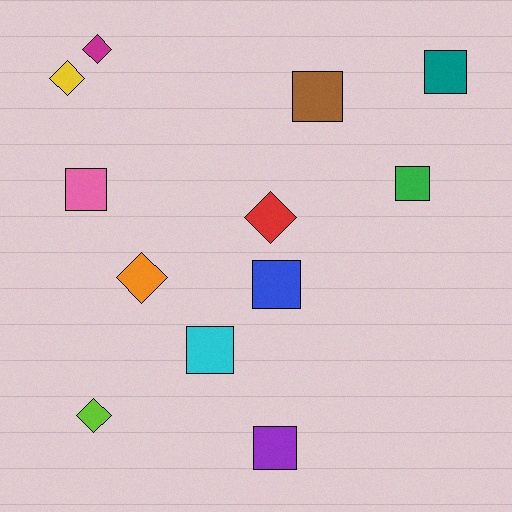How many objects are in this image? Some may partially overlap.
There are 12 objects.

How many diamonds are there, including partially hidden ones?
There are 5 diamonds.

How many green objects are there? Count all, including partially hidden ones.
There is 1 green object.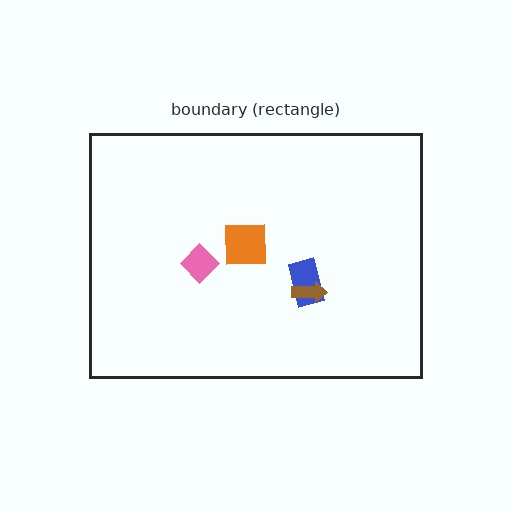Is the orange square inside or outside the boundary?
Inside.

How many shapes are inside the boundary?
4 inside, 0 outside.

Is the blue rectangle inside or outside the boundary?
Inside.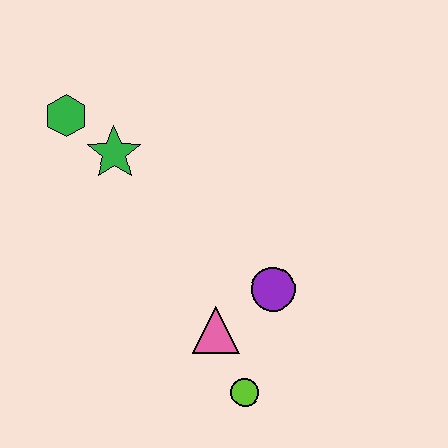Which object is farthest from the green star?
The lime circle is farthest from the green star.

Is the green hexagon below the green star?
No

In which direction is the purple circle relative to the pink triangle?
The purple circle is to the right of the pink triangle.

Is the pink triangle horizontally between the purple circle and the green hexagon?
Yes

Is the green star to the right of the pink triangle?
No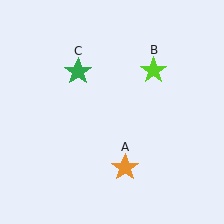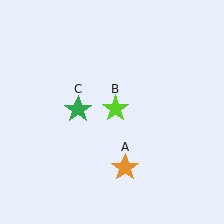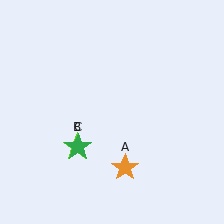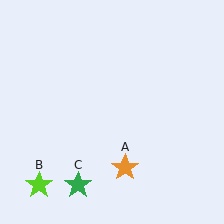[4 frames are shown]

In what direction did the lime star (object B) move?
The lime star (object B) moved down and to the left.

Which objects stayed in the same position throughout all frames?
Orange star (object A) remained stationary.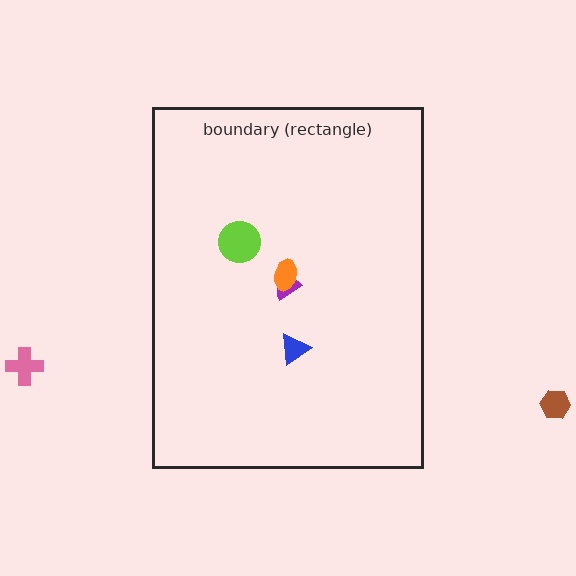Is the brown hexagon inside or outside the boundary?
Outside.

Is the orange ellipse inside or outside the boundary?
Inside.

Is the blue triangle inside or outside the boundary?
Inside.